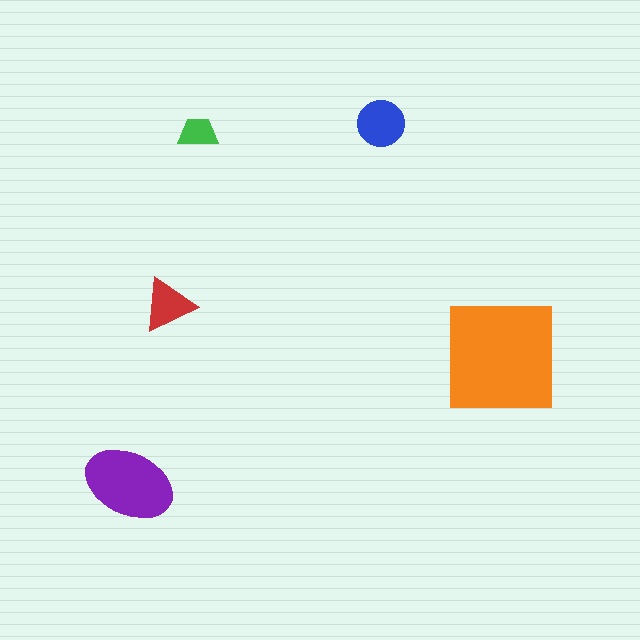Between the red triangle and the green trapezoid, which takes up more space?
The red triangle.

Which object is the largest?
The orange square.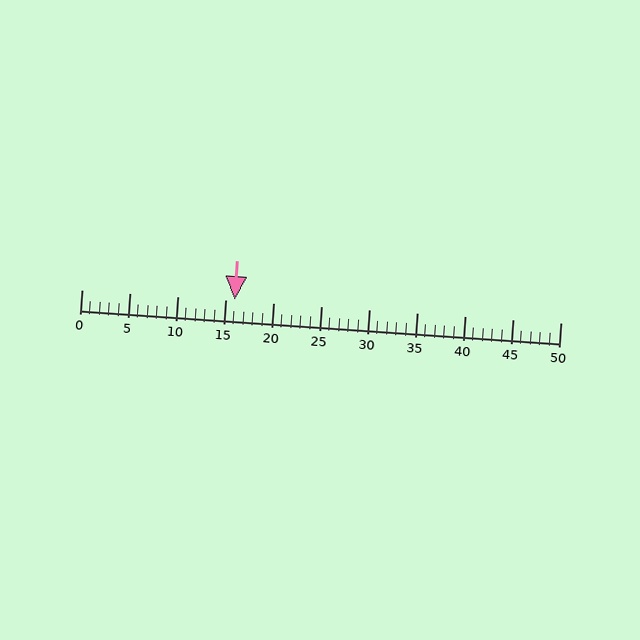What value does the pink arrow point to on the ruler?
The pink arrow points to approximately 16.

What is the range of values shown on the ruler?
The ruler shows values from 0 to 50.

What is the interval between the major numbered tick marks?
The major tick marks are spaced 5 units apart.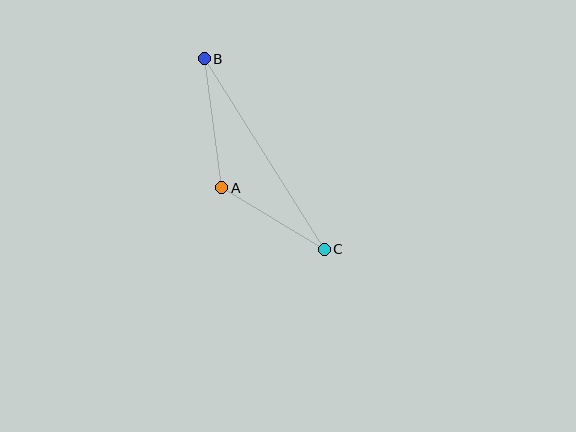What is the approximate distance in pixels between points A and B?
The distance between A and B is approximately 130 pixels.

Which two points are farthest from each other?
Points B and C are farthest from each other.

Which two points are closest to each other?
Points A and C are closest to each other.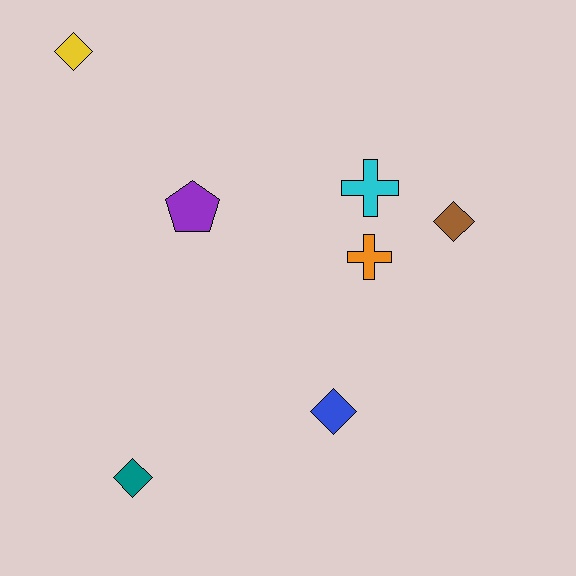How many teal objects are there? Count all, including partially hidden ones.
There is 1 teal object.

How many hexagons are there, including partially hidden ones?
There are no hexagons.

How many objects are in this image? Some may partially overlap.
There are 7 objects.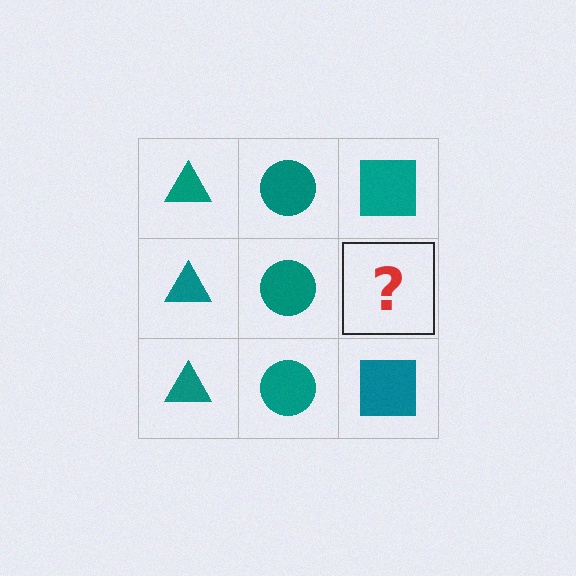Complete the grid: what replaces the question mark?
The question mark should be replaced with a teal square.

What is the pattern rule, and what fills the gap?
The rule is that each column has a consistent shape. The gap should be filled with a teal square.